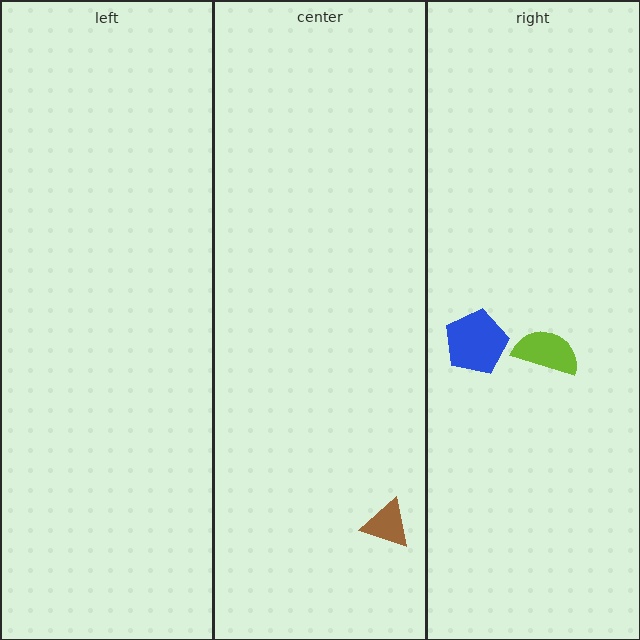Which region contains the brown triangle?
The center region.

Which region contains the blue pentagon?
The right region.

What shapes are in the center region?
The brown triangle.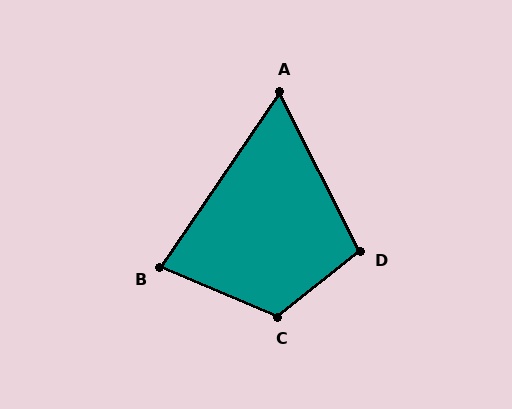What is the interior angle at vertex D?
Approximately 101 degrees (obtuse).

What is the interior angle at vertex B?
Approximately 79 degrees (acute).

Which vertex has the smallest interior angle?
A, at approximately 61 degrees.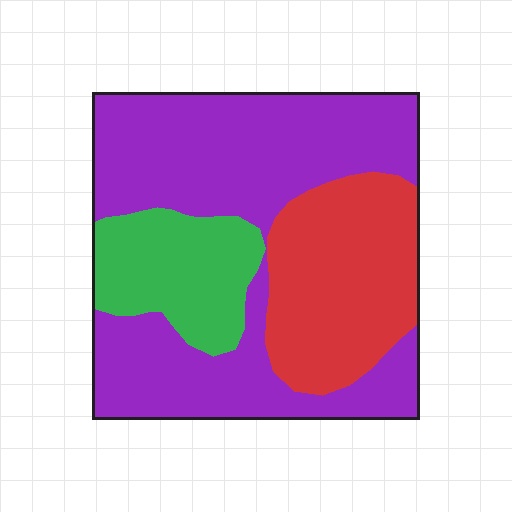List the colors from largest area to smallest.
From largest to smallest: purple, red, green.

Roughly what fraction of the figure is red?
Red covers 26% of the figure.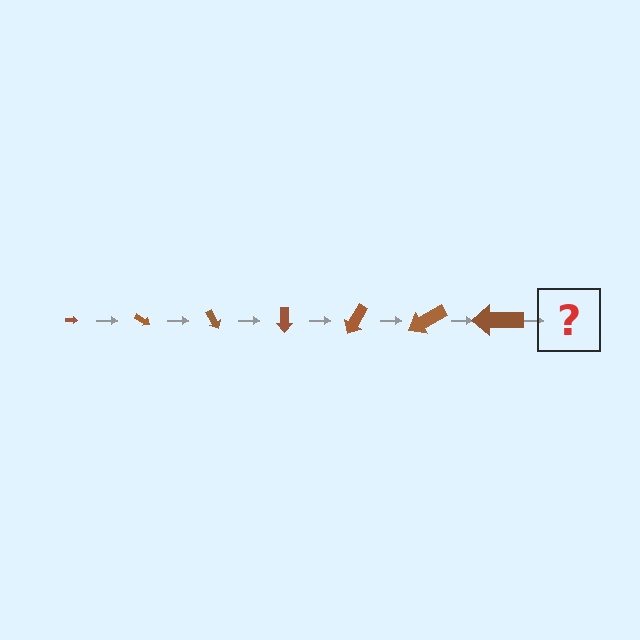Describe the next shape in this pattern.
It should be an arrow, larger than the previous one and rotated 210 degrees from the start.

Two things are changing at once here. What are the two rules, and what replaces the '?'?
The two rules are that the arrow grows larger each step and it rotates 30 degrees each step. The '?' should be an arrow, larger than the previous one and rotated 210 degrees from the start.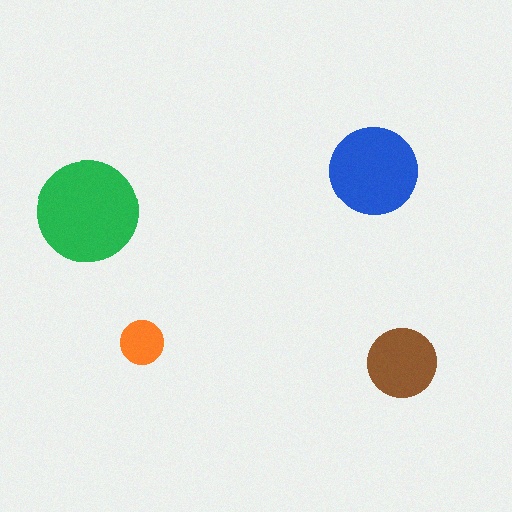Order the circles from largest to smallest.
the green one, the blue one, the brown one, the orange one.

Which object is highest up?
The blue circle is topmost.